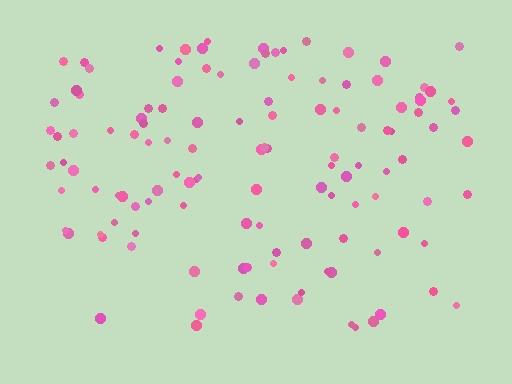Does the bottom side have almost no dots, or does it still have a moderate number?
Still a moderate number, just noticeably fewer than the top.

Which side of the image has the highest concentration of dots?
The top.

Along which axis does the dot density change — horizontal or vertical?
Vertical.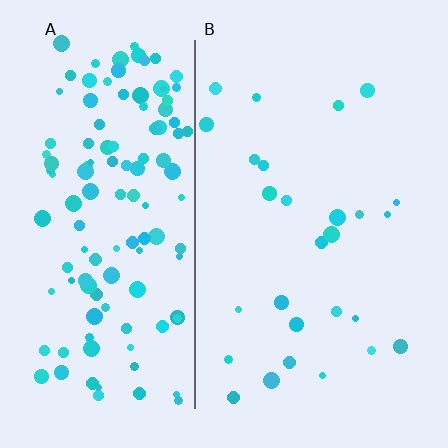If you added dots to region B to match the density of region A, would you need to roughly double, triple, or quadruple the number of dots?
Approximately quadruple.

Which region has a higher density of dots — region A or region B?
A (the left).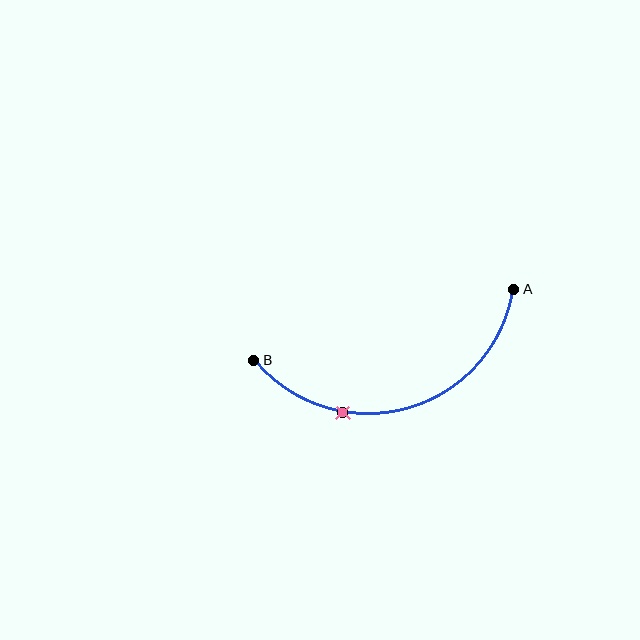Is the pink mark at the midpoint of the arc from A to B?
No. The pink mark lies on the arc but is closer to endpoint B. The arc midpoint would be at the point on the curve equidistant along the arc from both A and B.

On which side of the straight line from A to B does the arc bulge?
The arc bulges below the straight line connecting A and B.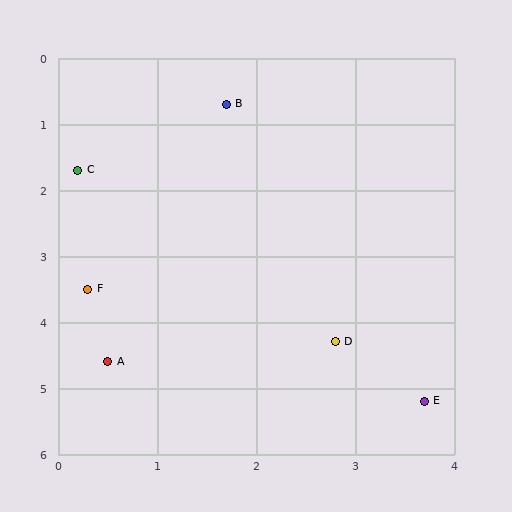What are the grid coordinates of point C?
Point C is at approximately (0.2, 1.7).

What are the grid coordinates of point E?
Point E is at approximately (3.7, 5.2).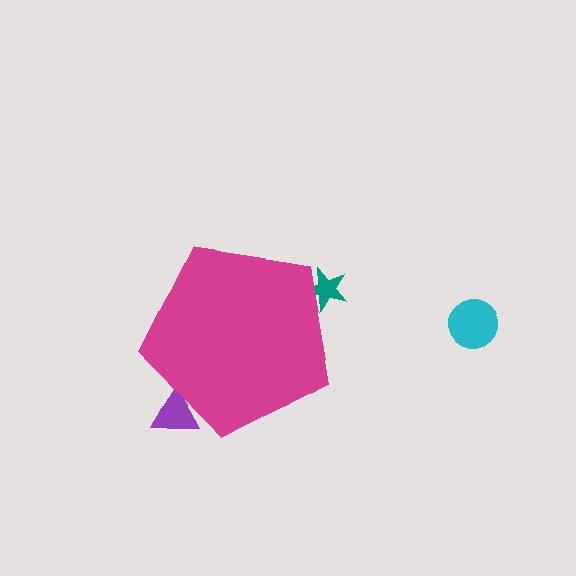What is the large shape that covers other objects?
A magenta pentagon.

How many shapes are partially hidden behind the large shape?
2 shapes are partially hidden.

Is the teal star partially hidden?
Yes, the teal star is partially hidden behind the magenta pentagon.